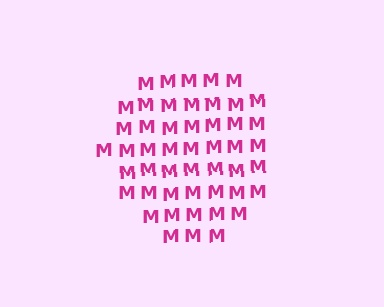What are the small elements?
The small elements are letter M's.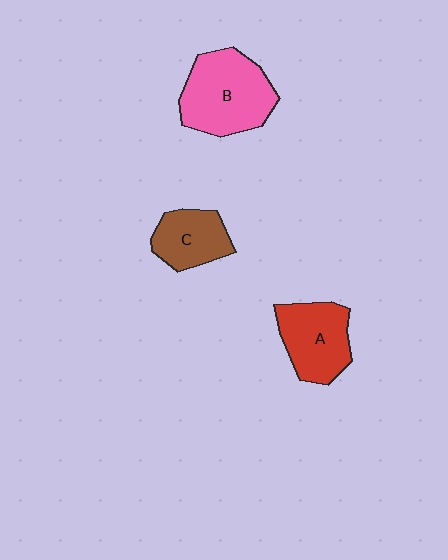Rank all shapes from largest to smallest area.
From largest to smallest: B (pink), A (red), C (brown).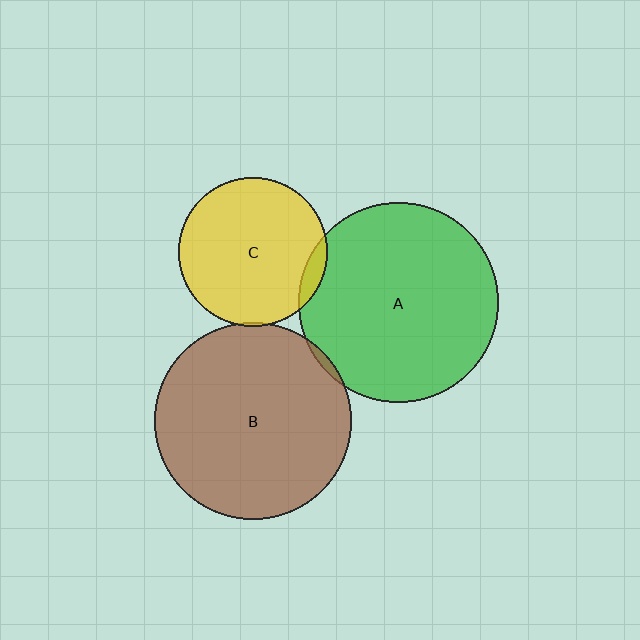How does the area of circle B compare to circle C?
Approximately 1.7 times.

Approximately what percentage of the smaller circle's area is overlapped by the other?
Approximately 5%.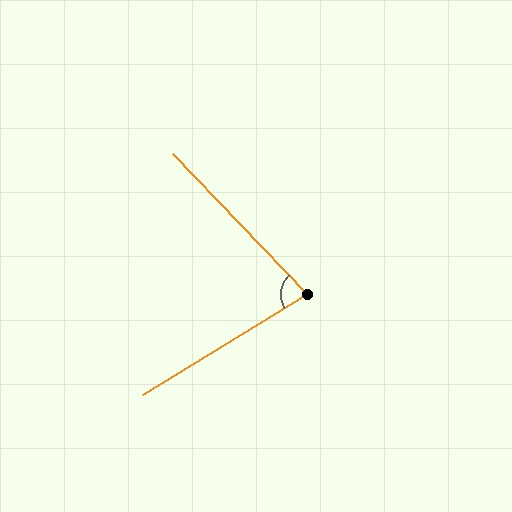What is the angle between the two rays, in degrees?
Approximately 78 degrees.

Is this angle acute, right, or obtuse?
It is acute.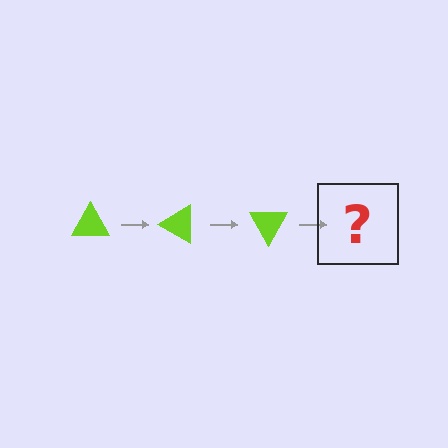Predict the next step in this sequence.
The next step is a lime triangle rotated 90 degrees.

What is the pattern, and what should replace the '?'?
The pattern is that the triangle rotates 30 degrees each step. The '?' should be a lime triangle rotated 90 degrees.